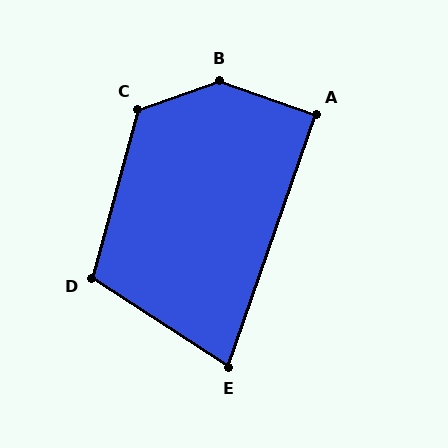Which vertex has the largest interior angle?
B, at approximately 141 degrees.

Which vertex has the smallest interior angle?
E, at approximately 76 degrees.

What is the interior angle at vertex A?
Approximately 90 degrees (approximately right).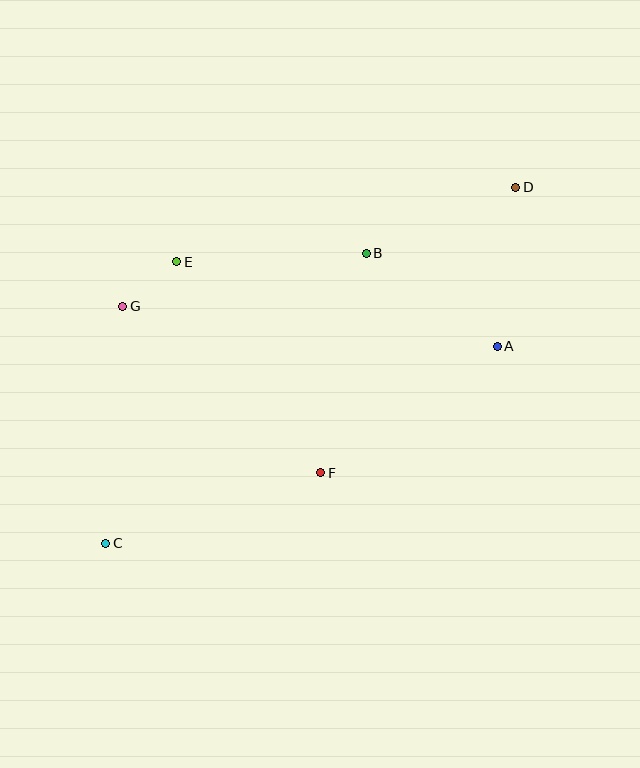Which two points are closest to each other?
Points E and G are closest to each other.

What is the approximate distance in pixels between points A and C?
The distance between A and C is approximately 438 pixels.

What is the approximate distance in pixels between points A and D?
The distance between A and D is approximately 160 pixels.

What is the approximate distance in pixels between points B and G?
The distance between B and G is approximately 249 pixels.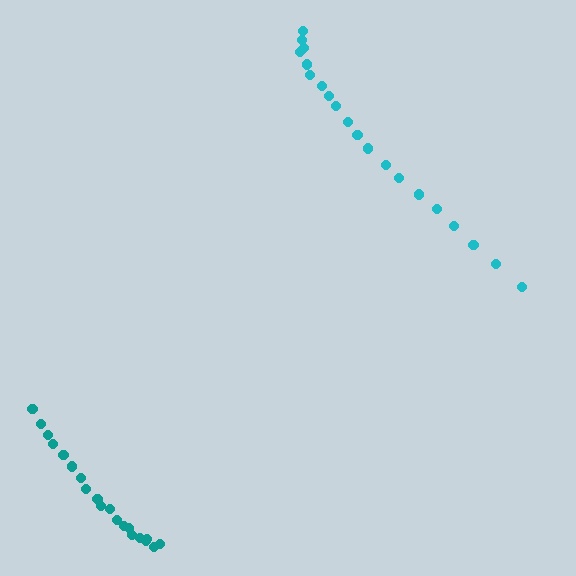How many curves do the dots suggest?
There are 2 distinct paths.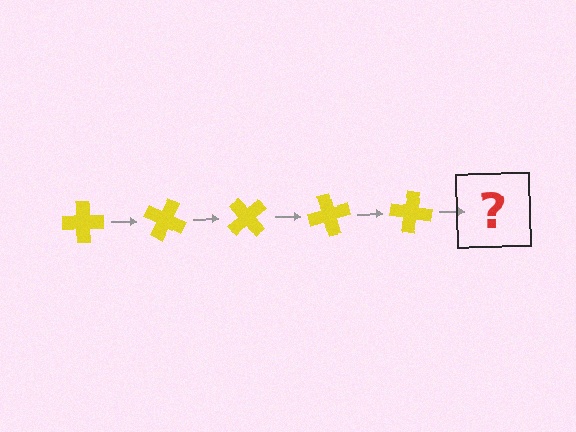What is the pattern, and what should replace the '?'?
The pattern is that the cross rotates 25 degrees each step. The '?' should be a yellow cross rotated 125 degrees.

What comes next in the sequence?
The next element should be a yellow cross rotated 125 degrees.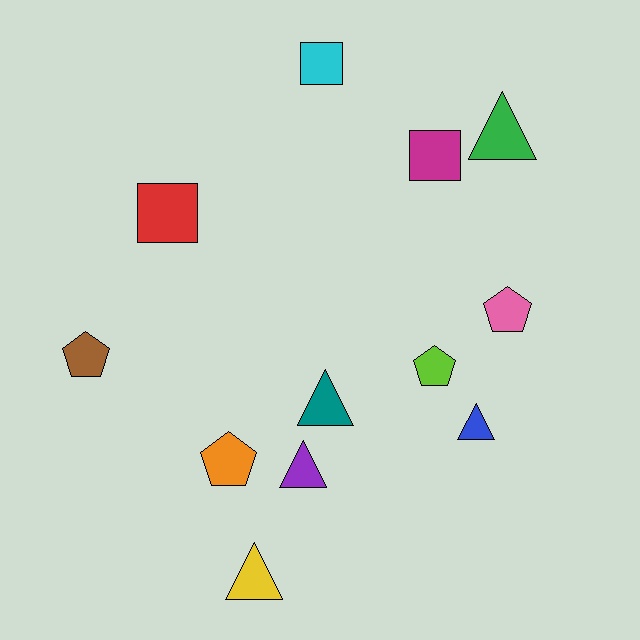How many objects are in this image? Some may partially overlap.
There are 12 objects.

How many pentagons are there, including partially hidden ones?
There are 4 pentagons.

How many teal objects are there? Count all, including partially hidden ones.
There is 1 teal object.